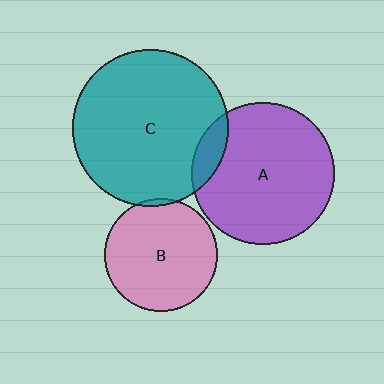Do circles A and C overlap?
Yes.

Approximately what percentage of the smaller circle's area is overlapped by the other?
Approximately 10%.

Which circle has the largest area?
Circle C (teal).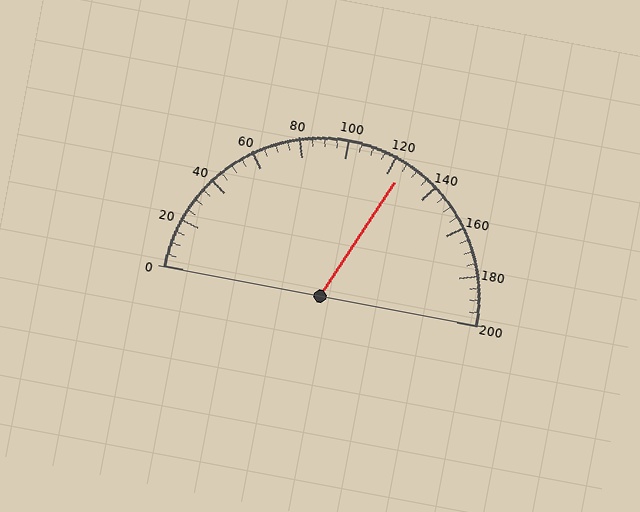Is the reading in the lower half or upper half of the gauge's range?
The reading is in the upper half of the range (0 to 200).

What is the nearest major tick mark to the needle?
The nearest major tick mark is 120.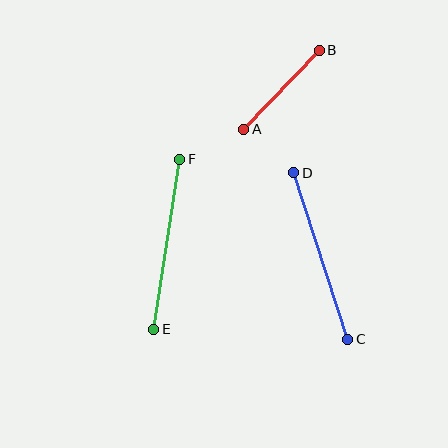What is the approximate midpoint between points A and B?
The midpoint is at approximately (281, 90) pixels.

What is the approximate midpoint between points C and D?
The midpoint is at approximately (321, 256) pixels.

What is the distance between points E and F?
The distance is approximately 172 pixels.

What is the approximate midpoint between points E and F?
The midpoint is at approximately (167, 244) pixels.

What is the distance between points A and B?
The distance is approximately 109 pixels.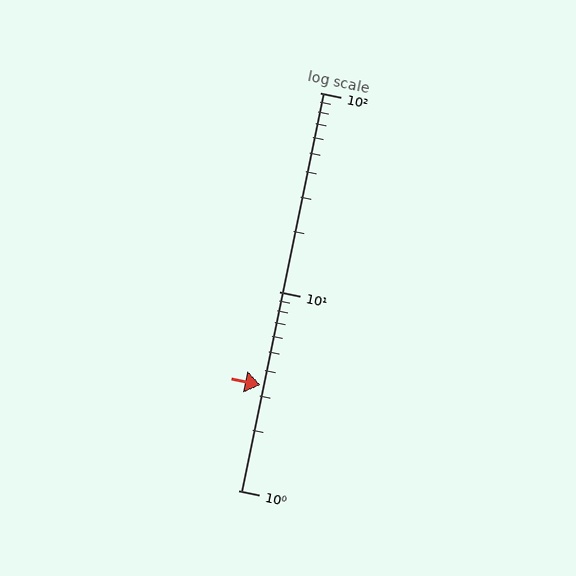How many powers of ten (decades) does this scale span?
The scale spans 2 decades, from 1 to 100.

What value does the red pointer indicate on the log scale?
The pointer indicates approximately 3.4.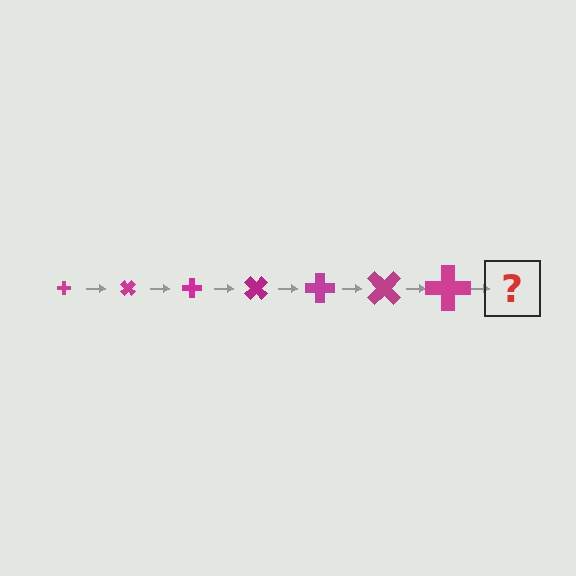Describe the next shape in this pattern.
It should be a cross, larger than the previous one and rotated 315 degrees from the start.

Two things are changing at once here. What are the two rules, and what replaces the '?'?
The two rules are that the cross grows larger each step and it rotates 45 degrees each step. The '?' should be a cross, larger than the previous one and rotated 315 degrees from the start.